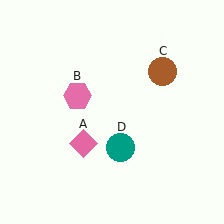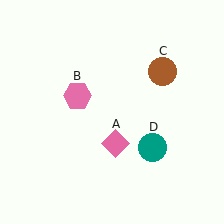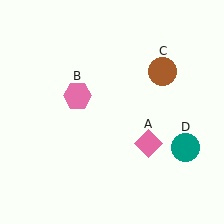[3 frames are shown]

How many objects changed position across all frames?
2 objects changed position: pink diamond (object A), teal circle (object D).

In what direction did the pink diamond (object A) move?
The pink diamond (object A) moved right.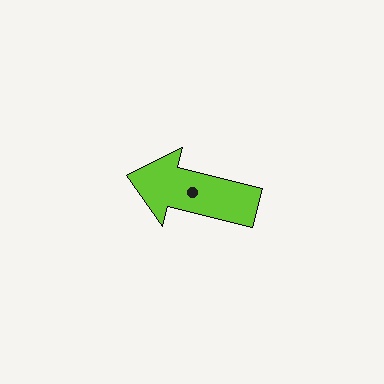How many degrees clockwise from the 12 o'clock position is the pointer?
Approximately 284 degrees.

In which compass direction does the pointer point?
West.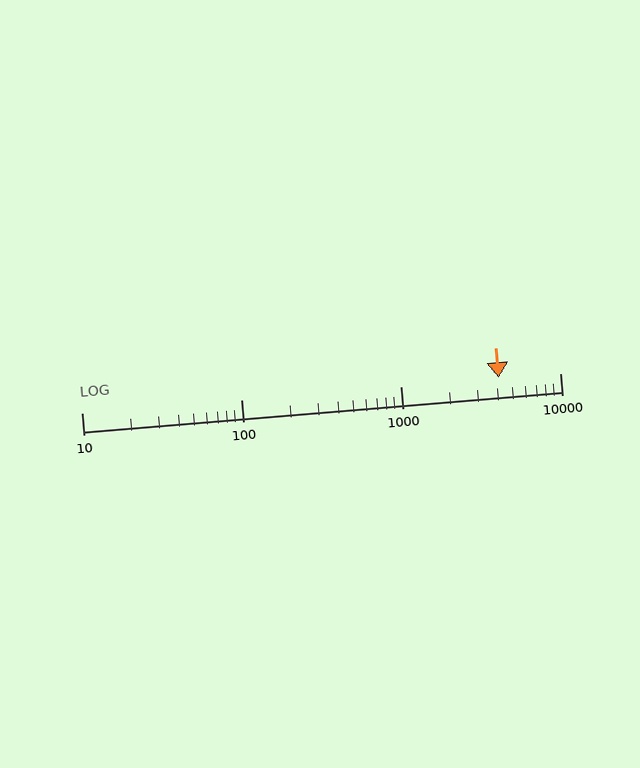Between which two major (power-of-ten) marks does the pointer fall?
The pointer is between 1000 and 10000.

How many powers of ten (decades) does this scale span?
The scale spans 3 decades, from 10 to 10000.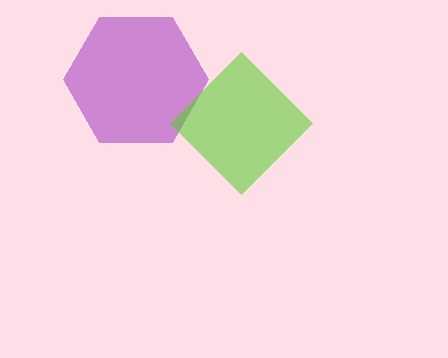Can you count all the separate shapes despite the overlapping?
Yes, there are 2 separate shapes.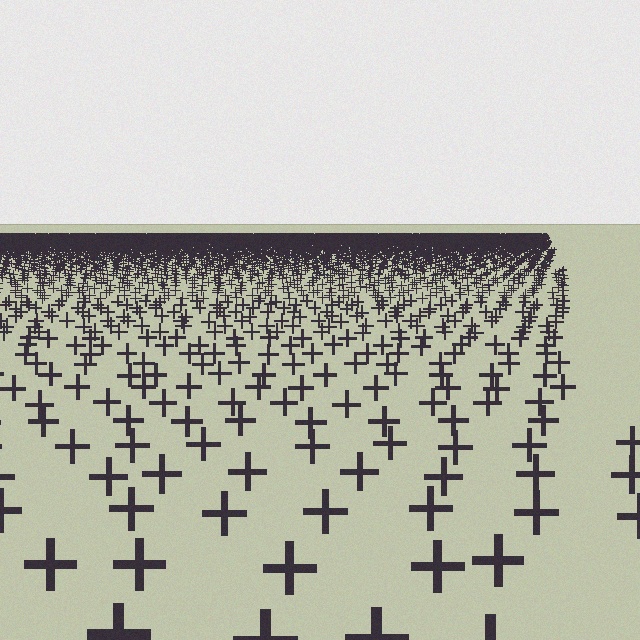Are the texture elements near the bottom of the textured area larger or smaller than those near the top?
Larger. Near the bottom, elements are closer to the viewer and appear at a bigger on-screen size.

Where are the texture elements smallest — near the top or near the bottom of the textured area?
Near the top.